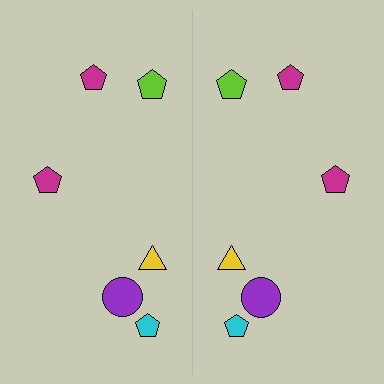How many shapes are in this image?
There are 12 shapes in this image.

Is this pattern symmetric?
Yes, this pattern has bilateral (reflection) symmetry.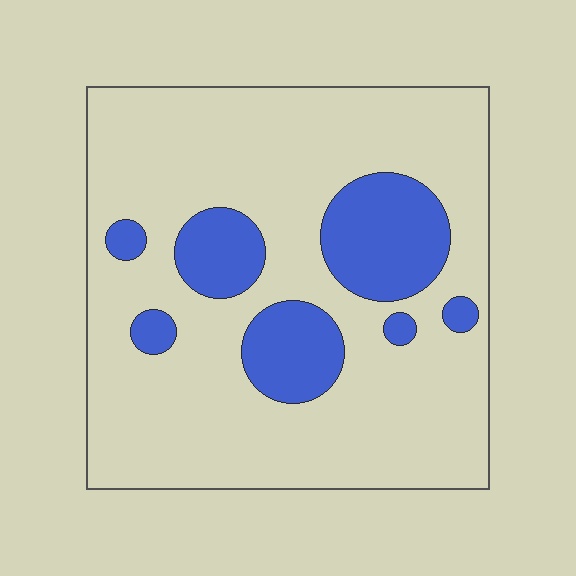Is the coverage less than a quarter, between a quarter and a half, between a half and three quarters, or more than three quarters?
Less than a quarter.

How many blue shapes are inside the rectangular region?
7.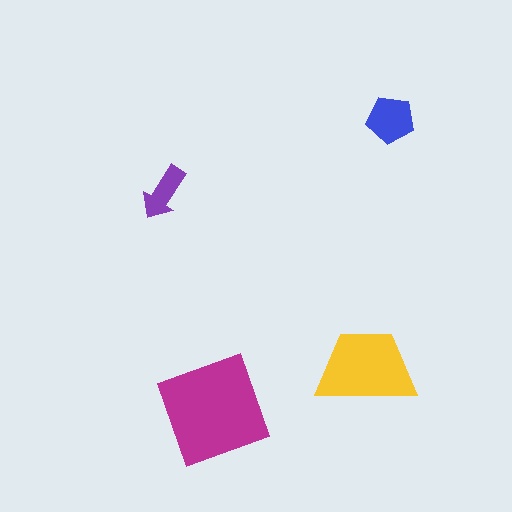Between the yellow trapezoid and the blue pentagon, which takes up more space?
The yellow trapezoid.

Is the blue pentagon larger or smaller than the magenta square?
Smaller.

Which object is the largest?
The magenta square.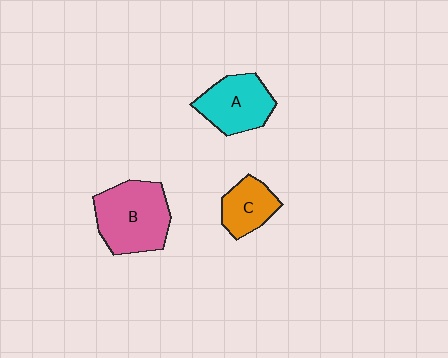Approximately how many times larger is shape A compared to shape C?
Approximately 1.4 times.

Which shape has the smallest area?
Shape C (orange).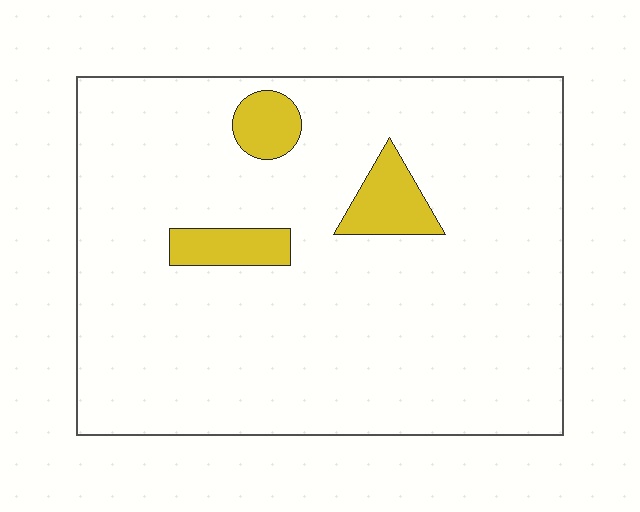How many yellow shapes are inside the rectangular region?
3.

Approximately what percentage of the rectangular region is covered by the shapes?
Approximately 10%.